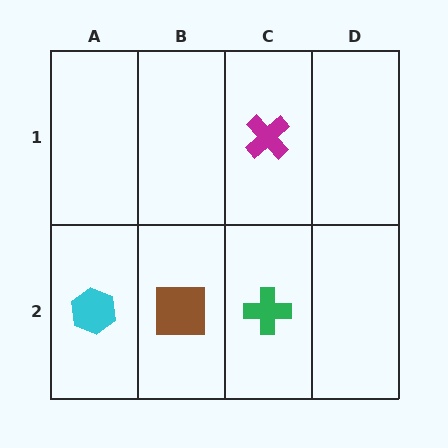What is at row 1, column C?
A magenta cross.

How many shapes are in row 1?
1 shape.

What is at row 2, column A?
A cyan hexagon.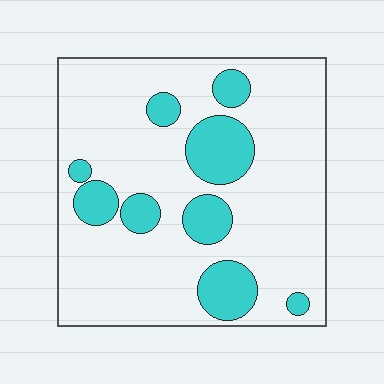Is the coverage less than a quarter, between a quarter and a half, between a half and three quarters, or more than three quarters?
Less than a quarter.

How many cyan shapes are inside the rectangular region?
9.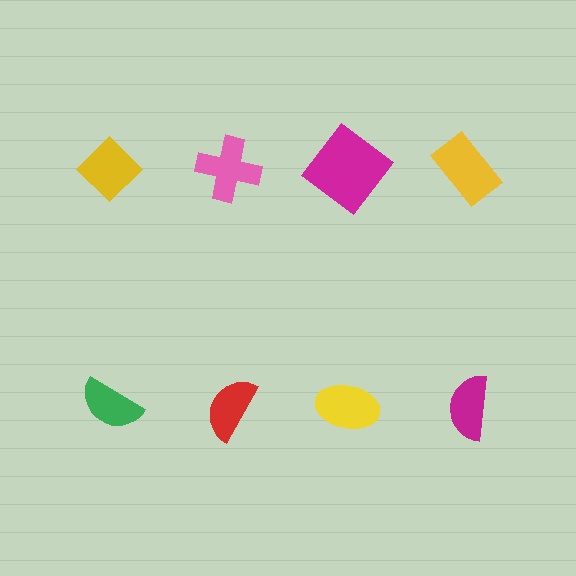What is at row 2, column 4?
A magenta semicircle.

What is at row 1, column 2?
A pink cross.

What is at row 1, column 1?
A yellow diamond.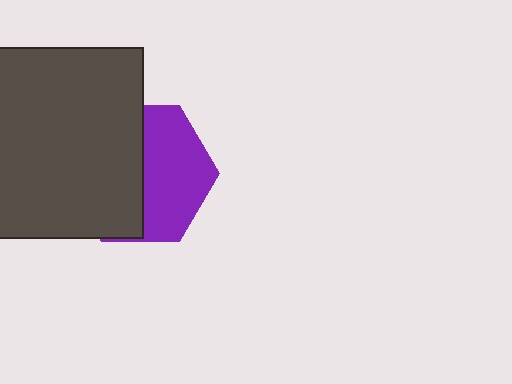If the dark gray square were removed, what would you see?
You would see the complete purple hexagon.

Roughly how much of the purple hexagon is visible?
About half of it is visible (roughly 48%).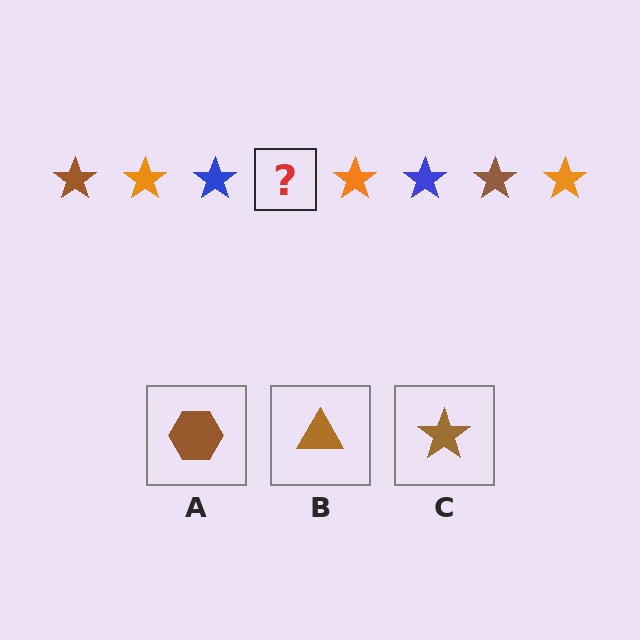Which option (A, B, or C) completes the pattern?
C.